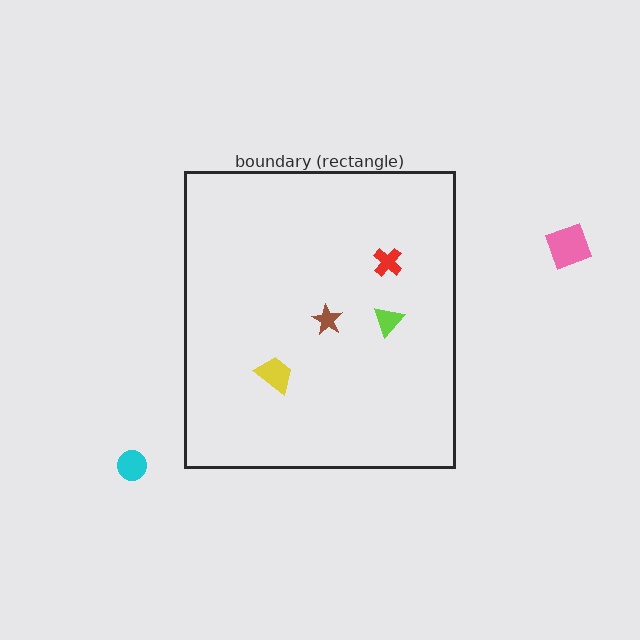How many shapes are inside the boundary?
4 inside, 2 outside.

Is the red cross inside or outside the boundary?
Inside.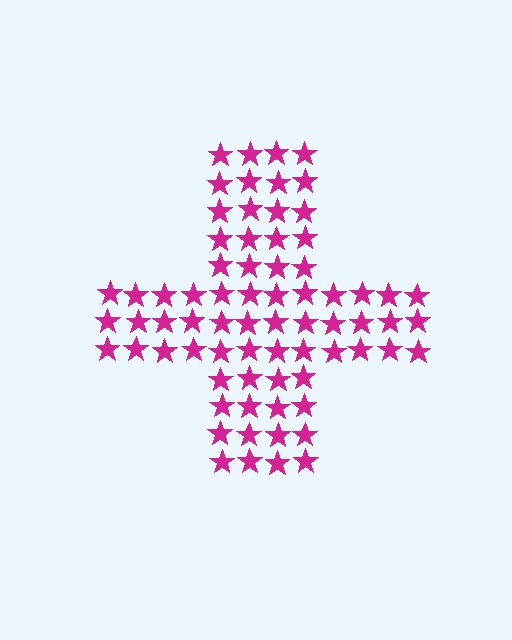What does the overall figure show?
The overall figure shows a cross.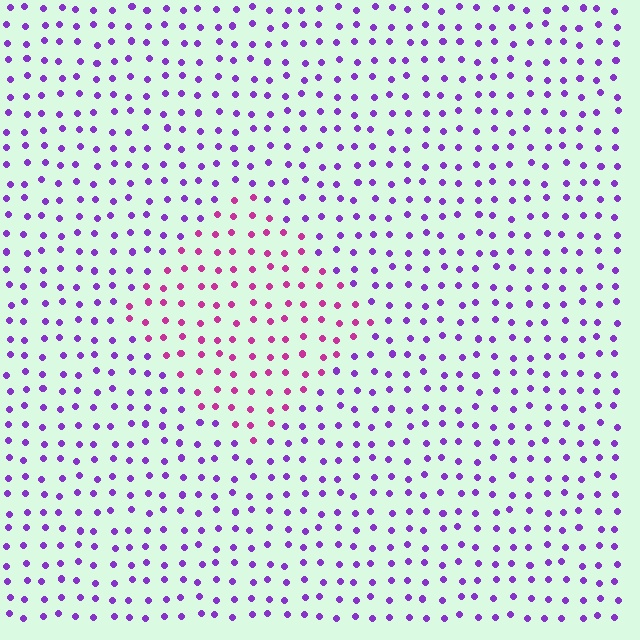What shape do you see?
I see a diamond.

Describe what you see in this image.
The image is filled with small purple elements in a uniform arrangement. A diamond-shaped region is visible where the elements are tinted to a slightly different hue, forming a subtle color boundary.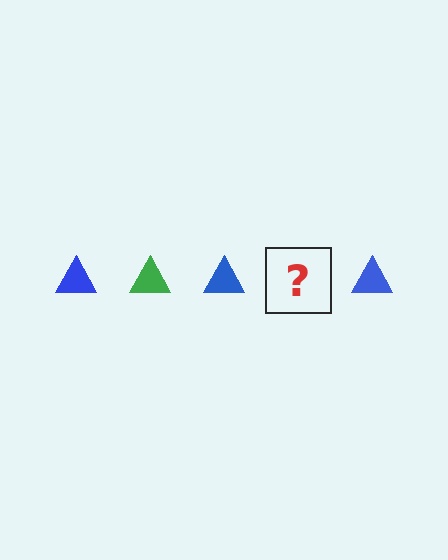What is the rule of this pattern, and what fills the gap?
The rule is that the pattern cycles through blue, green triangles. The gap should be filled with a green triangle.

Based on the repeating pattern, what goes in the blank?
The blank should be a green triangle.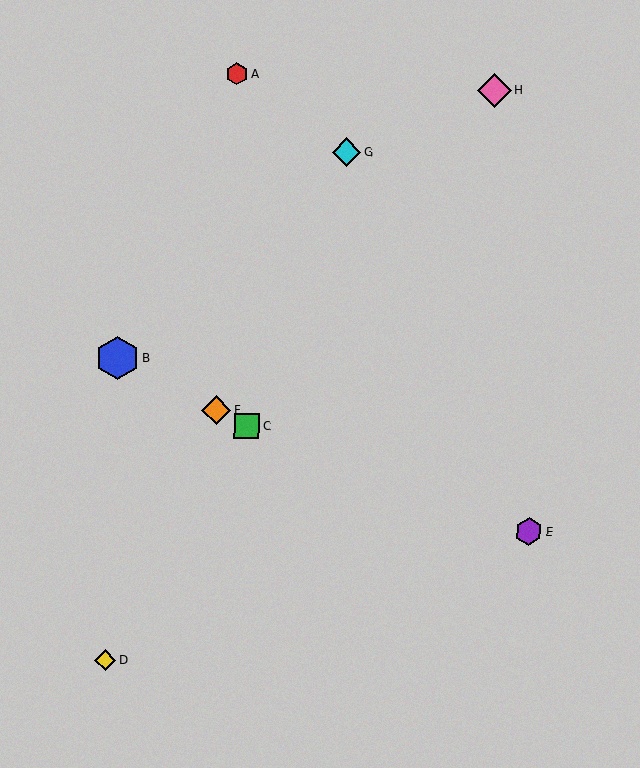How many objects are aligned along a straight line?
3 objects (B, C, F) are aligned along a straight line.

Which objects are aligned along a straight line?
Objects B, C, F are aligned along a straight line.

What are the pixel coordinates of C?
Object C is at (247, 426).